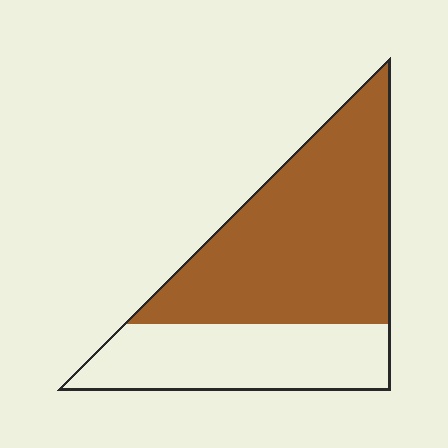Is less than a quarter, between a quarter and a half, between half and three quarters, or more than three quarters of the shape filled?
Between half and three quarters.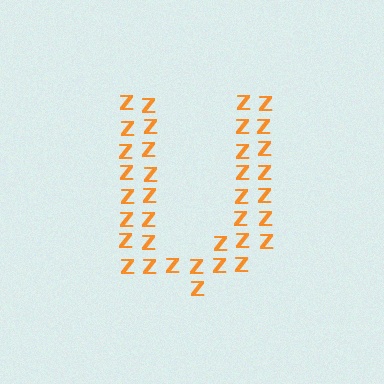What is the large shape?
The large shape is the letter U.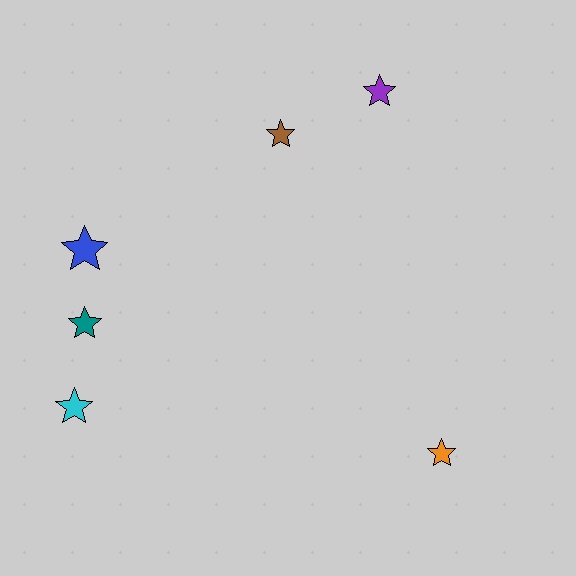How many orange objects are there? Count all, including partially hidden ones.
There is 1 orange object.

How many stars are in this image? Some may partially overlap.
There are 6 stars.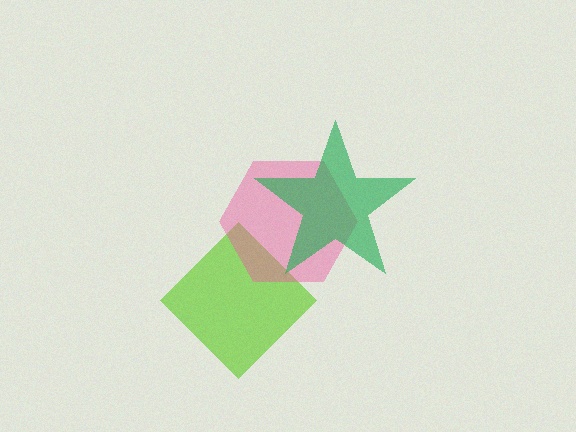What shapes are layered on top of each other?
The layered shapes are: a lime diamond, a pink hexagon, a green star.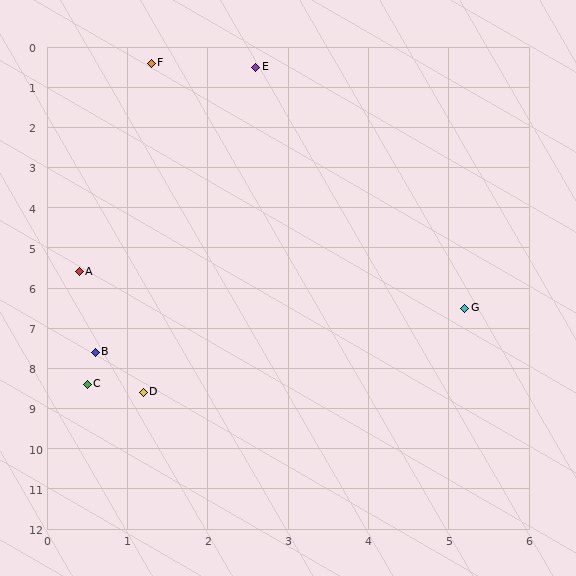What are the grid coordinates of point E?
Point E is at approximately (2.6, 0.5).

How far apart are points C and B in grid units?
Points C and B are about 0.8 grid units apart.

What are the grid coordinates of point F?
Point F is at approximately (1.3, 0.4).